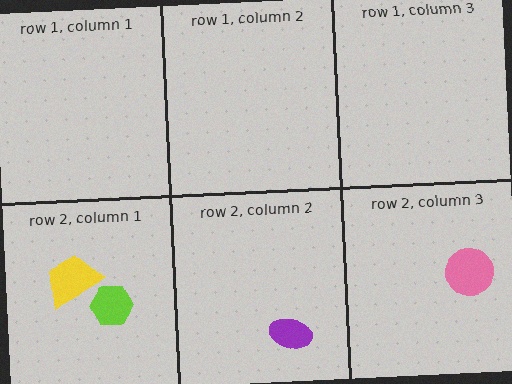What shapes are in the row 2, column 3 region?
The pink circle.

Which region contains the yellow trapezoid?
The row 2, column 1 region.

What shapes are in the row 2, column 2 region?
The purple ellipse.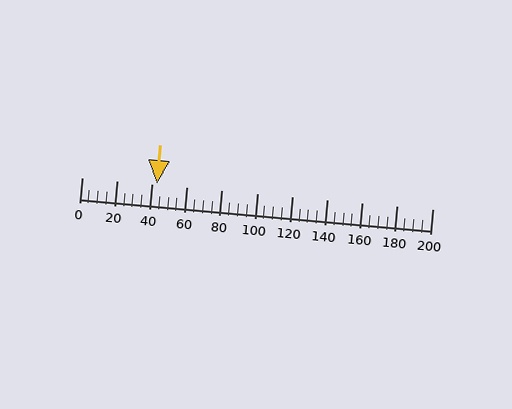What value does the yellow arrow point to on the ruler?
The yellow arrow points to approximately 43.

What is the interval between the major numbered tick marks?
The major tick marks are spaced 20 units apart.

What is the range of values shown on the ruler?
The ruler shows values from 0 to 200.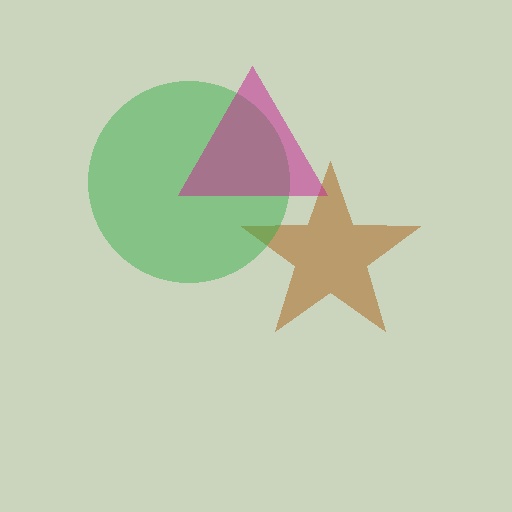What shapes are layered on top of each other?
The layered shapes are: a brown star, a green circle, a magenta triangle.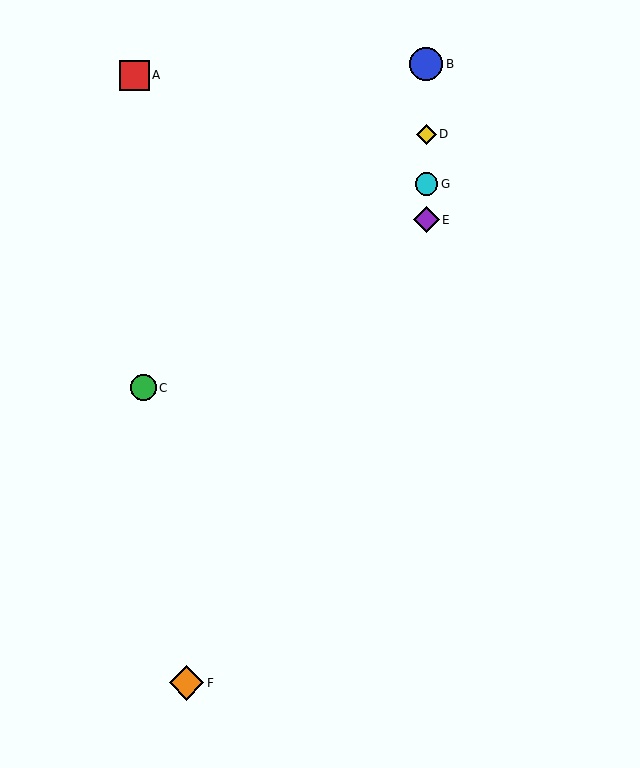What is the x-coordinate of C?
Object C is at x≈143.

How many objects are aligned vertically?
4 objects (B, D, E, G) are aligned vertically.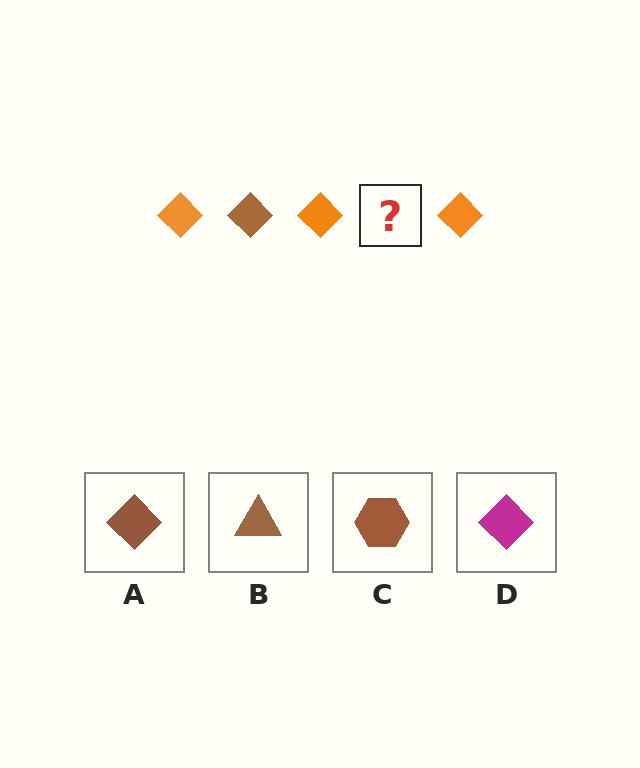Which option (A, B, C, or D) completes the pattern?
A.